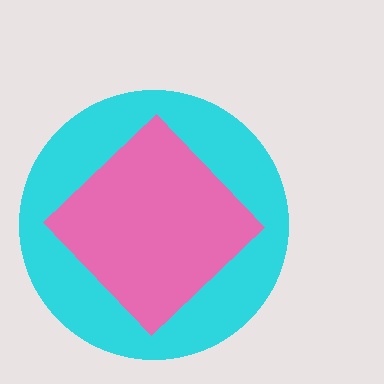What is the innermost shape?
The pink diamond.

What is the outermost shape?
The cyan circle.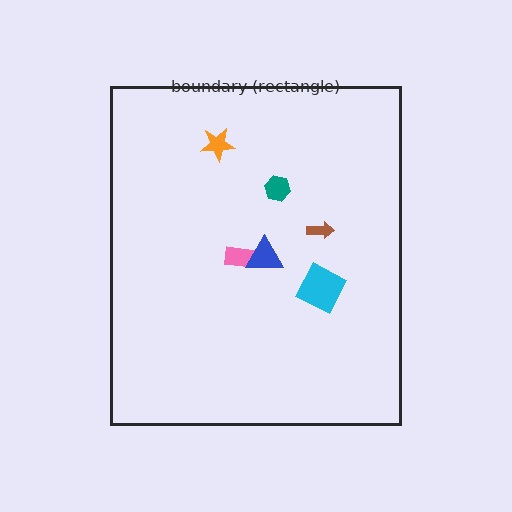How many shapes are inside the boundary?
6 inside, 0 outside.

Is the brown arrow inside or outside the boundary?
Inside.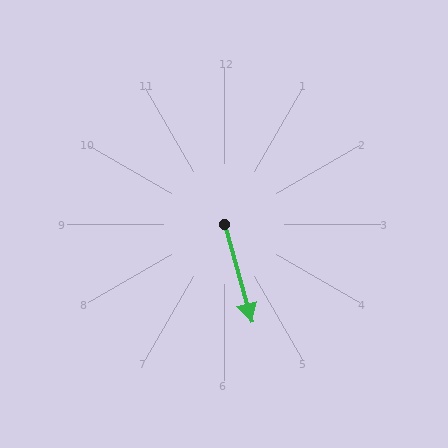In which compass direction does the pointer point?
South.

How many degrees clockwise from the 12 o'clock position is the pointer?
Approximately 164 degrees.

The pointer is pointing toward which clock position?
Roughly 5 o'clock.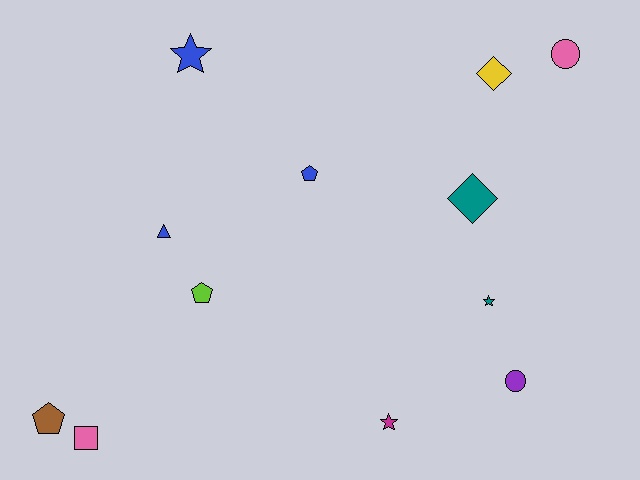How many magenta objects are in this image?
There is 1 magenta object.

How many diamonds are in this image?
There are 2 diamonds.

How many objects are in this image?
There are 12 objects.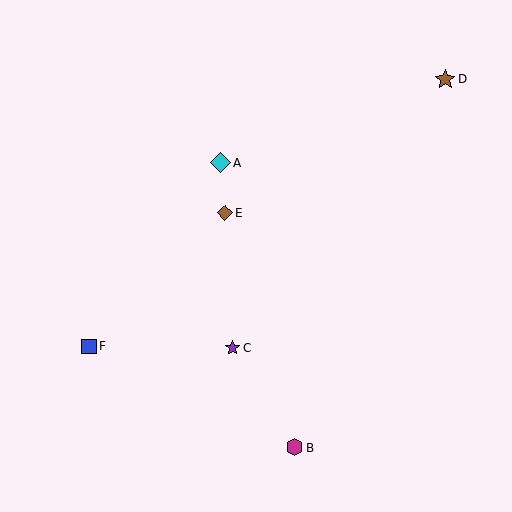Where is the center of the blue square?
The center of the blue square is at (89, 347).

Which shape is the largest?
The brown star (labeled D) is the largest.